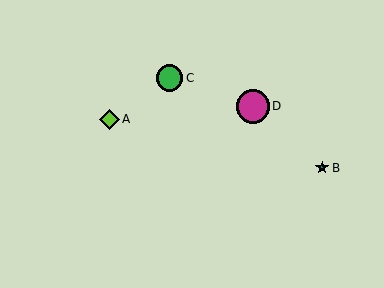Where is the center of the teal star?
The center of the teal star is at (322, 168).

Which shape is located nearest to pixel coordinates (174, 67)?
The green circle (labeled C) at (170, 78) is nearest to that location.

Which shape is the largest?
The magenta circle (labeled D) is the largest.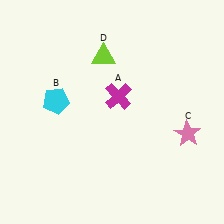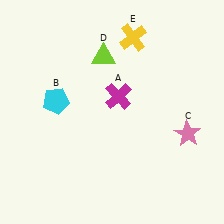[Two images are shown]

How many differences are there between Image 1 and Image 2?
There is 1 difference between the two images.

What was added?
A yellow cross (E) was added in Image 2.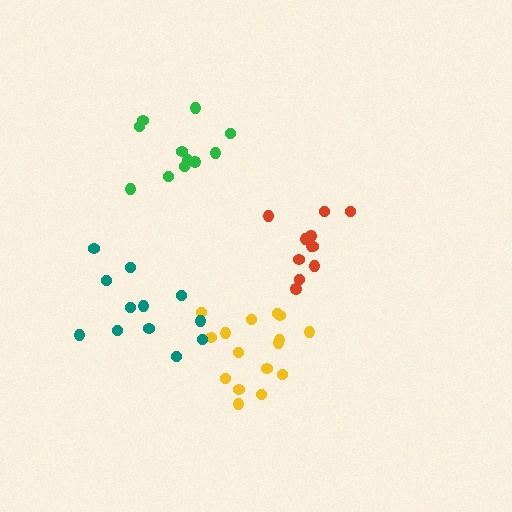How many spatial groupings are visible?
There are 4 spatial groupings.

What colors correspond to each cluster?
The clusters are colored: red, green, yellow, teal.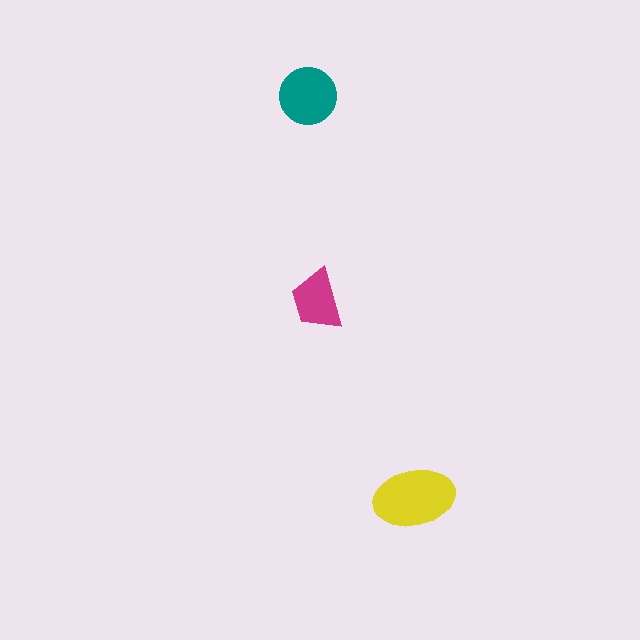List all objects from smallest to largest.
The magenta trapezoid, the teal circle, the yellow ellipse.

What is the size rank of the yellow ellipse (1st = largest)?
1st.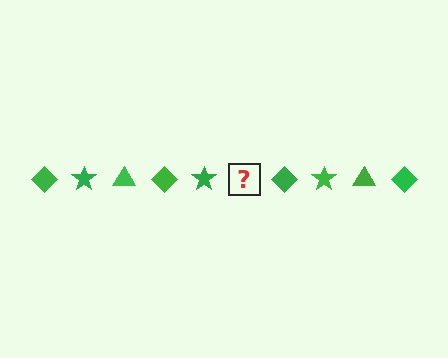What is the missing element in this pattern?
The missing element is a green triangle.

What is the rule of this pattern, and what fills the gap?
The rule is that the pattern cycles through diamond, star, triangle shapes in green. The gap should be filled with a green triangle.